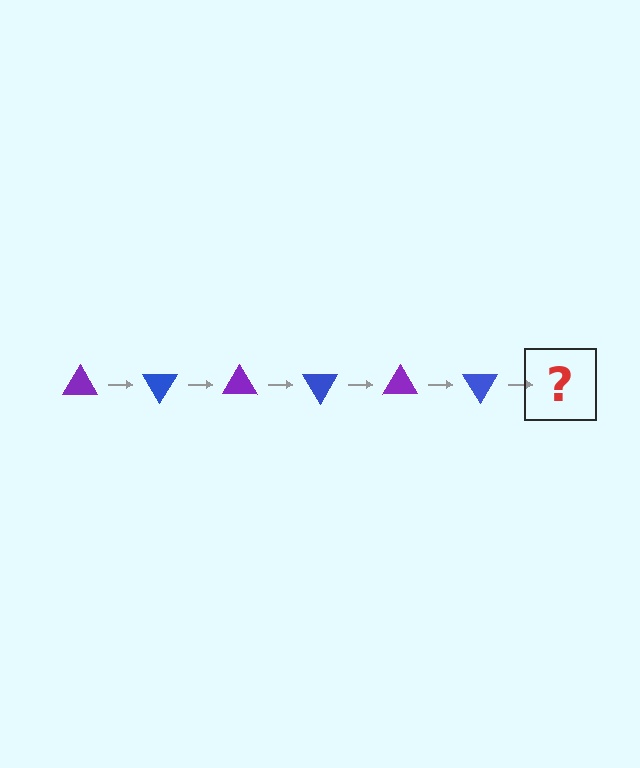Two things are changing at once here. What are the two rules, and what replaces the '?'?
The two rules are that it rotates 60 degrees each step and the color cycles through purple and blue. The '?' should be a purple triangle, rotated 360 degrees from the start.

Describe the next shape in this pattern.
It should be a purple triangle, rotated 360 degrees from the start.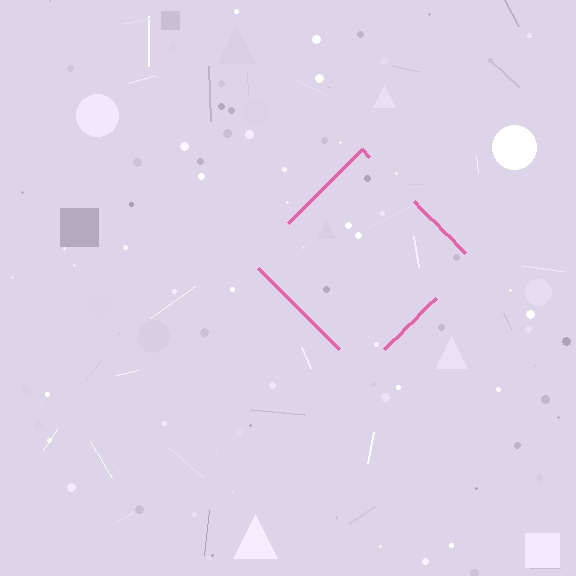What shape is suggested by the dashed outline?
The dashed outline suggests a diamond.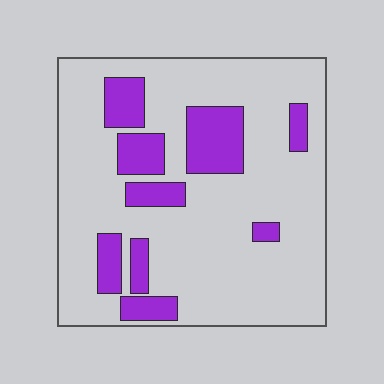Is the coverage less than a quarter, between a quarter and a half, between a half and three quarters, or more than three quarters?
Less than a quarter.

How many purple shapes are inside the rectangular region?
9.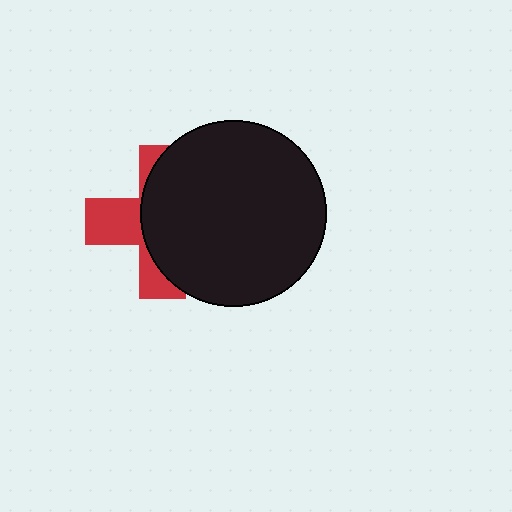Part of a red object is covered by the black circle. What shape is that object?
It is a cross.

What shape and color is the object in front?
The object in front is a black circle.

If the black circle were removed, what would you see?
You would see the complete red cross.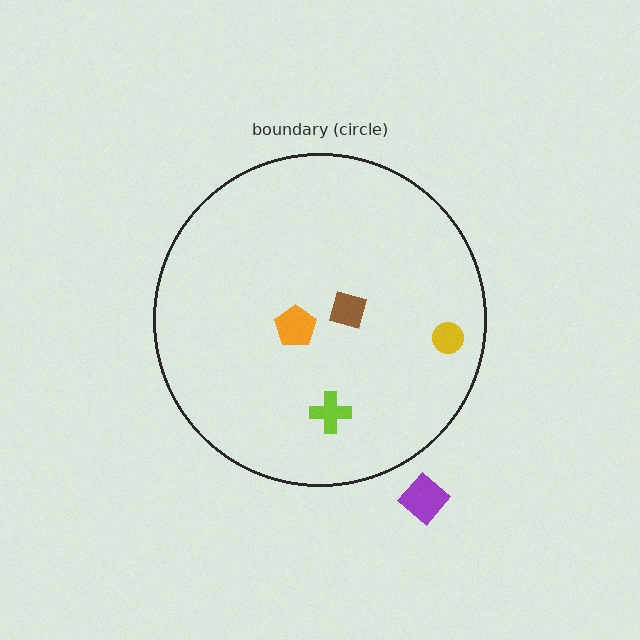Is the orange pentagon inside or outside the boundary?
Inside.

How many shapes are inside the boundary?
4 inside, 1 outside.